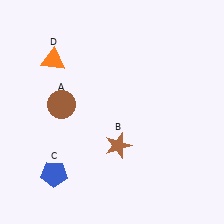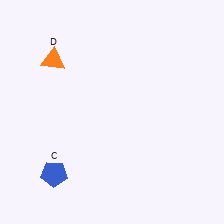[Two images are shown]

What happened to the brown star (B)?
The brown star (B) was removed in Image 2. It was in the bottom-right area of Image 1.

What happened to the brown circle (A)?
The brown circle (A) was removed in Image 2. It was in the top-left area of Image 1.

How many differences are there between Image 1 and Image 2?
There are 2 differences between the two images.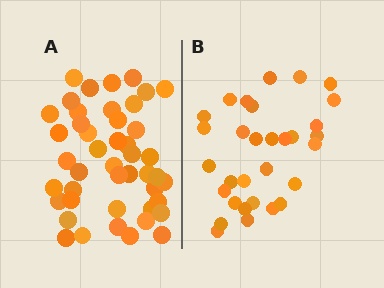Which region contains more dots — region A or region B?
Region A (the left region) has more dots.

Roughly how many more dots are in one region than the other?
Region A has approximately 15 more dots than region B.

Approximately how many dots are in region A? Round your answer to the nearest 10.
About 40 dots. (The exact count is 45, which rounds to 40.)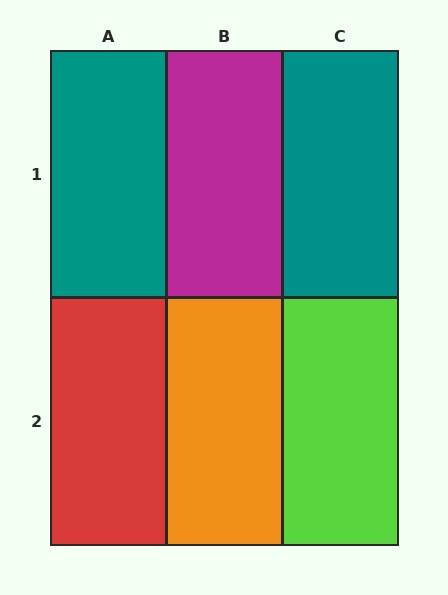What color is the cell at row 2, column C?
Lime.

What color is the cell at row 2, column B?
Orange.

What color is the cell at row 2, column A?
Red.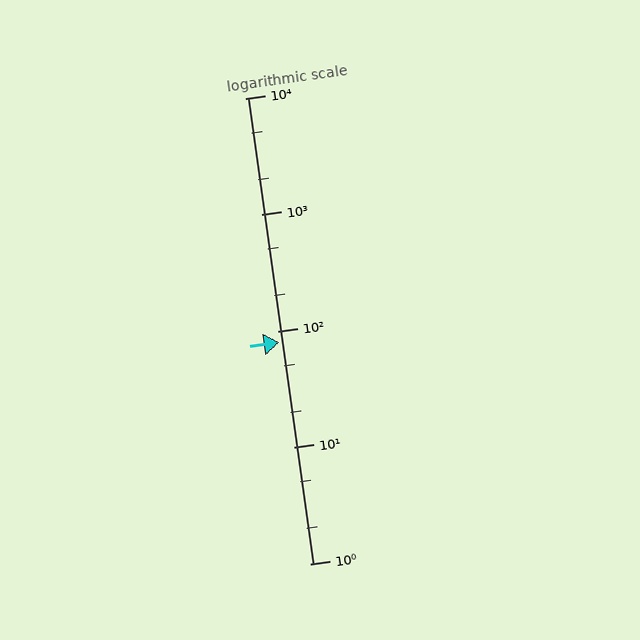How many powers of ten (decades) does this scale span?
The scale spans 4 decades, from 1 to 10000.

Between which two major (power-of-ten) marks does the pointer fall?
The pointer is between 10 and 100.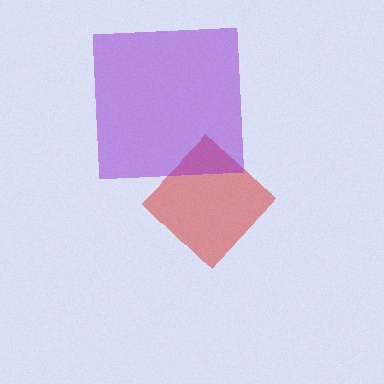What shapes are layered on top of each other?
The layered shapes are: a red diamond, a purple square.